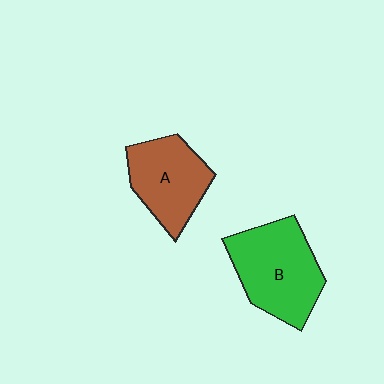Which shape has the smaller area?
Shape A (brown).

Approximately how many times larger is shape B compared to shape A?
Approximately 1.3 times.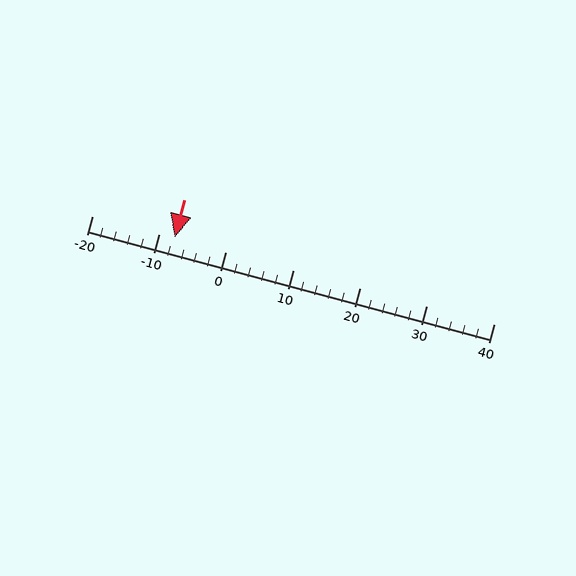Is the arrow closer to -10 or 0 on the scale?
The arrow is closer to -10.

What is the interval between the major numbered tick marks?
The major tick marks are spaced 10 units apart.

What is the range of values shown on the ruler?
The ruler shows values from -20 to 40.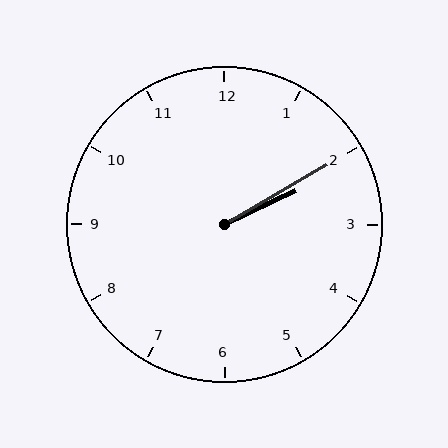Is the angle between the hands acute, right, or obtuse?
It is acute.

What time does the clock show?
2:10.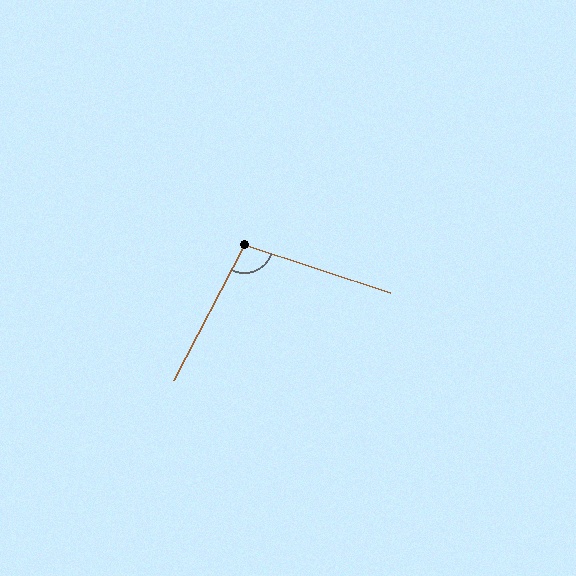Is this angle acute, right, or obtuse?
It is obtuse.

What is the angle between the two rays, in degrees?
Approximately 99 degrees.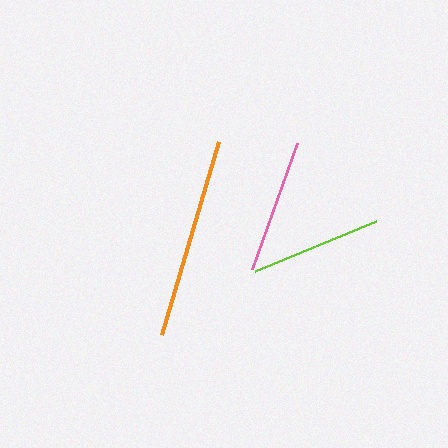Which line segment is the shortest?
The lime line is the shortest at approximately 131 pixels.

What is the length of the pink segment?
The pink segment is approximately 133 pixels long.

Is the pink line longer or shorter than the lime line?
The pink line is longer than the lime line.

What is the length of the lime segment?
The lime segment is approximately 131 pixels long.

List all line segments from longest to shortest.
From longest to shortest: orange, pink, lime.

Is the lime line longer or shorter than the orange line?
The orange line is longer than the lime line.